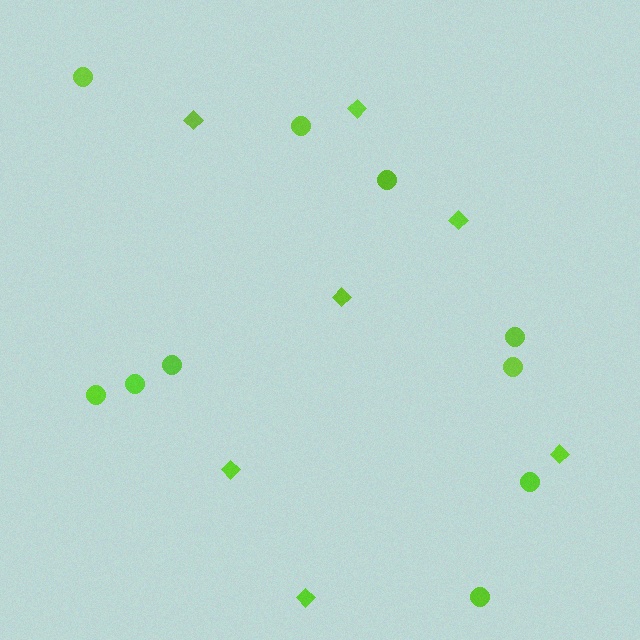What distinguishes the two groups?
There are 2 groups: one group of circles (10) and one group of diamonds (7).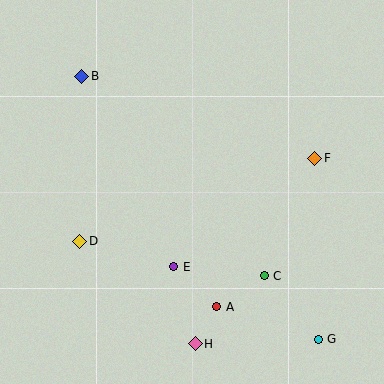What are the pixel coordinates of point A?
Point A is at (217, 307).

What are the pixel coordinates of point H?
Point H is at (195, 344).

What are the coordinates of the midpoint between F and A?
The midpoint between F and A is at (266, 232).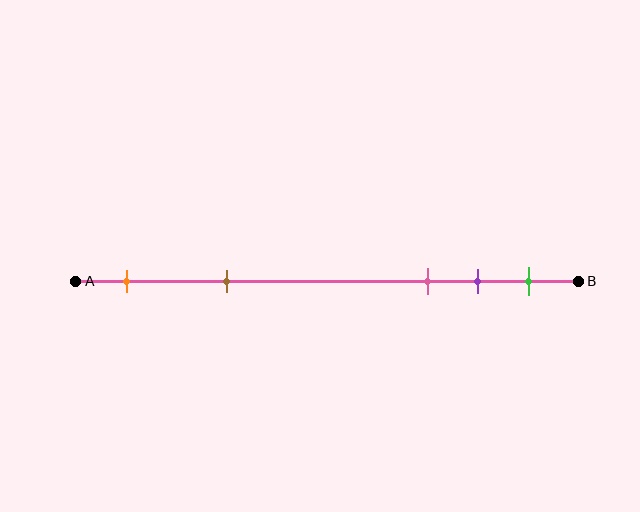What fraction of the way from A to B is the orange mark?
The orange mark is approximately 10% (0.1) of the way from A to B.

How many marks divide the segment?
There are 5 marks dividing the segment.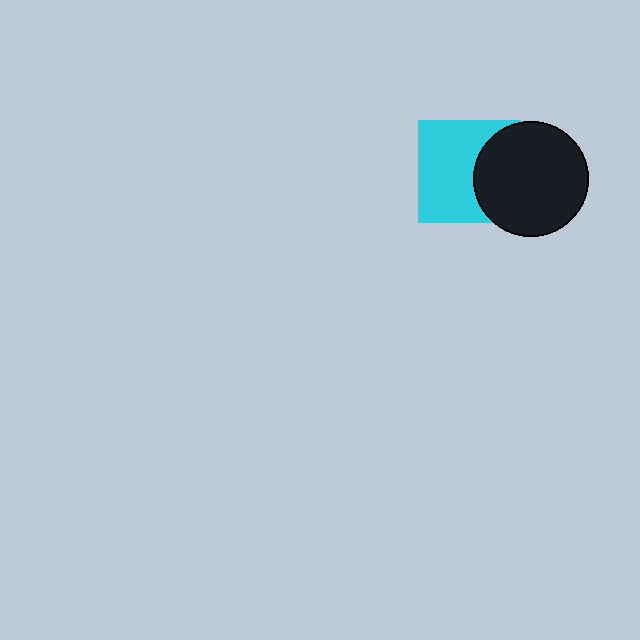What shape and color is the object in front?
The object in front is a black circle.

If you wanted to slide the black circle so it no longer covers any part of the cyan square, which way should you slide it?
Slide it right — that is the most direct way to separate the two shapes.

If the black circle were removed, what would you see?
You would see the complete cyan square.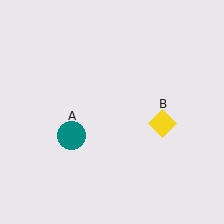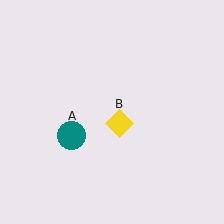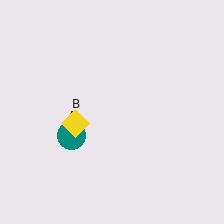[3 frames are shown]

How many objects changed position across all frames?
1 object changed position: yellow diamond (object B).